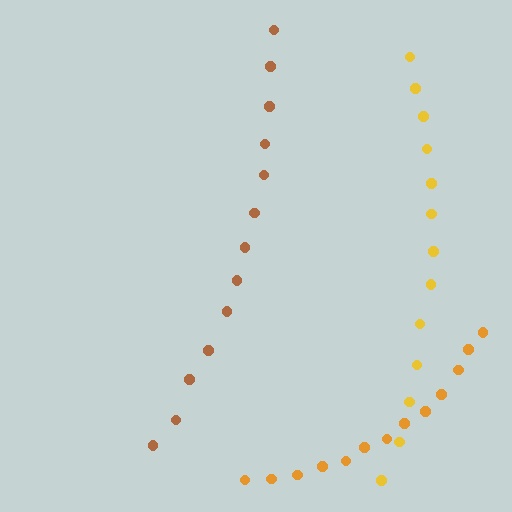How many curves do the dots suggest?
There are 3 distinct paths.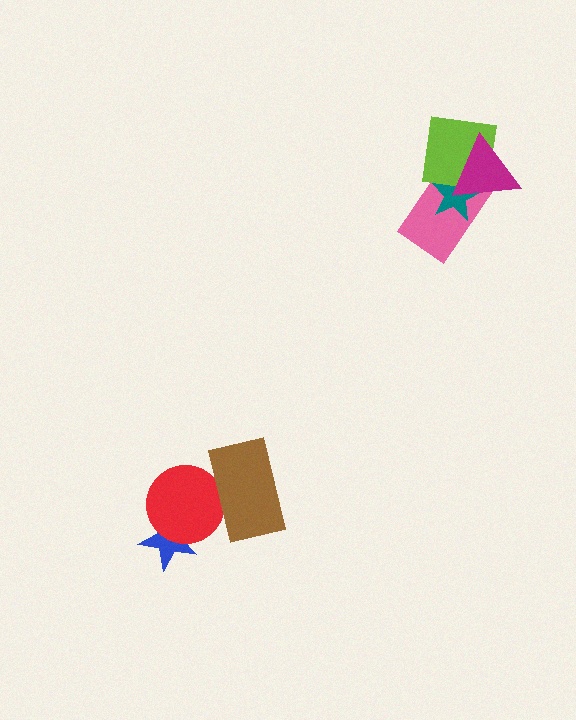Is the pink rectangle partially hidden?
Yes, it is partially covered by another shape.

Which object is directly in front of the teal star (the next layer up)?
The lime square is directly in front of the teal star.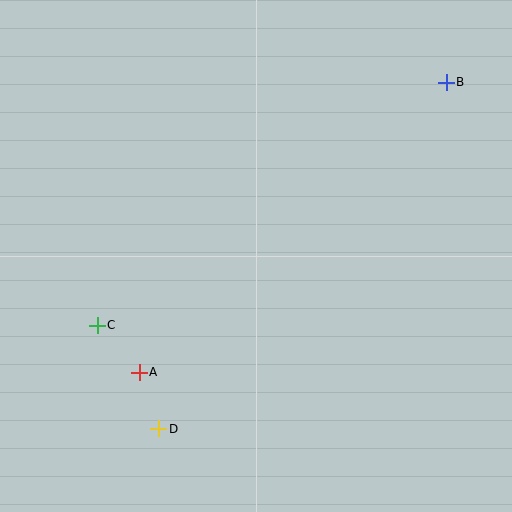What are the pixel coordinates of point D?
Point D is at (159, 429).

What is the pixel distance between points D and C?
The distance between D and C is 120 pixels.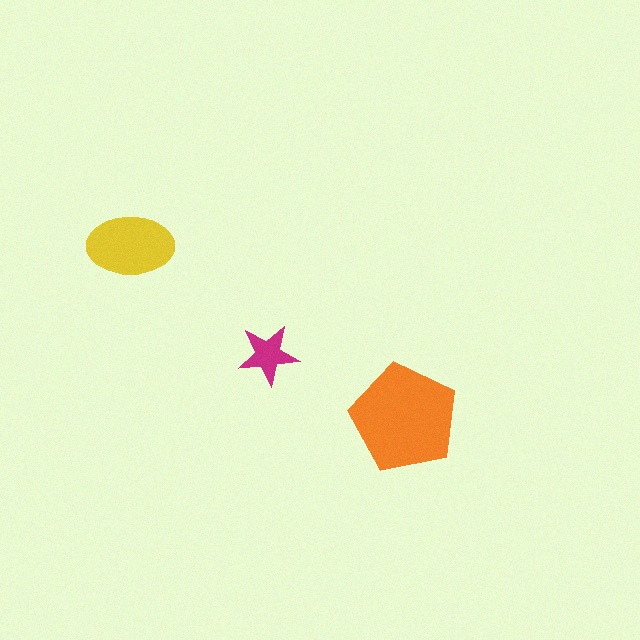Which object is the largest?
The orange pentagon.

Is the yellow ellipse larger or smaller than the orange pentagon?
Smaller.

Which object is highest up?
The yellow ellipse is topmost.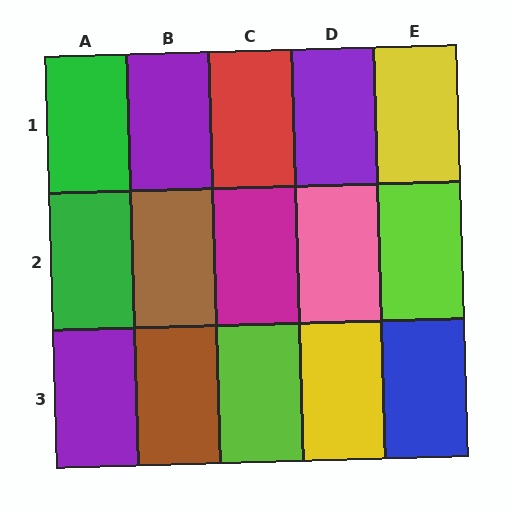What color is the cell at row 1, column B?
Purple.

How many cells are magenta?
1 cell is magenta.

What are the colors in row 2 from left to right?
Green, brown, magenta, pink, lime.